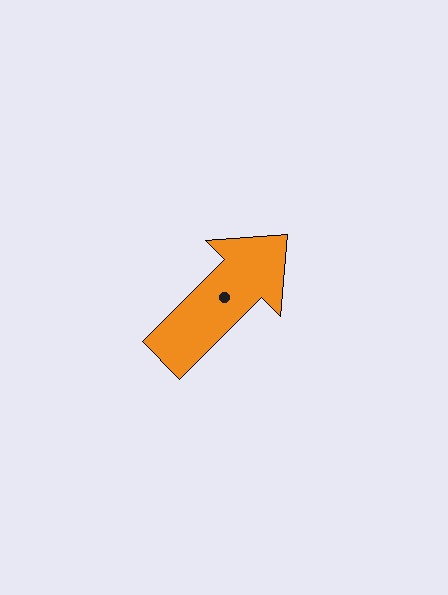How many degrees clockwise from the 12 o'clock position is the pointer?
Approximately 45 degrees.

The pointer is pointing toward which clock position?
Roughly 2 o'clock.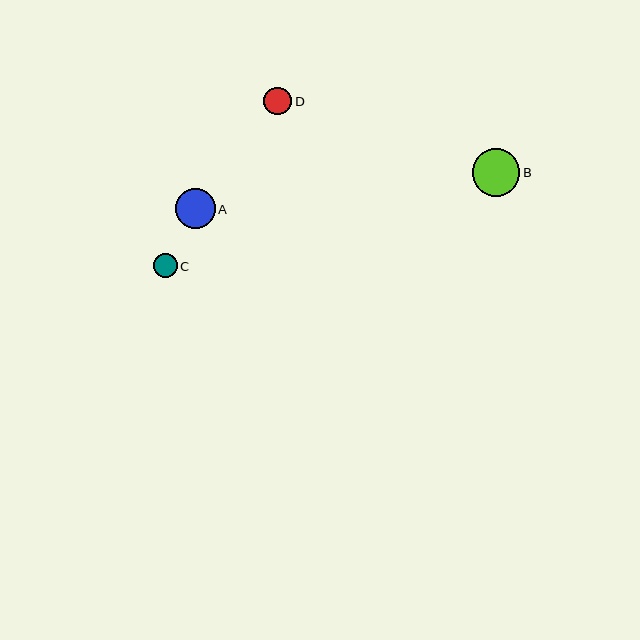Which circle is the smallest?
Circle C is the smallest with a size of approximately 24 pixels.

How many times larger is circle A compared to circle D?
Circle A is approximately 1.4 times the size of circle D.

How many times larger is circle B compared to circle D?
Circle B is approximately 1.7 times the size of circle D.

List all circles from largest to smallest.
From largest to smallest: B, A, D, C.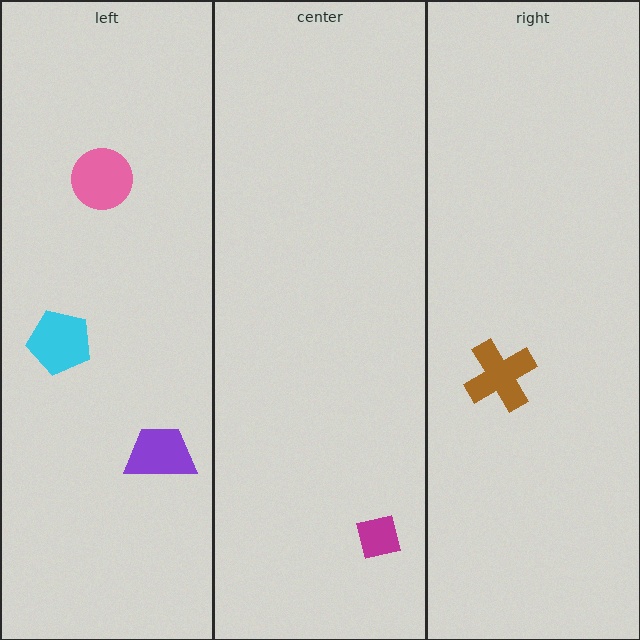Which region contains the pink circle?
The left region.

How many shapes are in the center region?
1.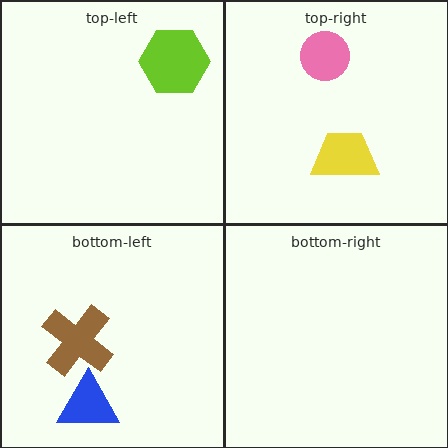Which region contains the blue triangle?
The bottom-left region.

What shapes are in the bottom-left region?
The brown cross, the blue triangle.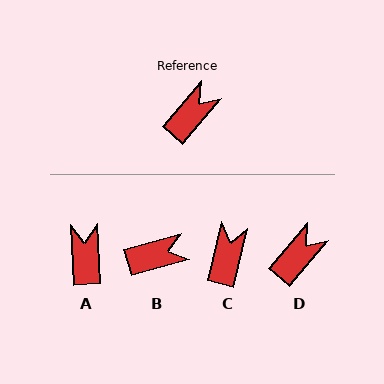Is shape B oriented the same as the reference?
No, it is off by about 34 degrees.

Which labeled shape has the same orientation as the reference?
D.